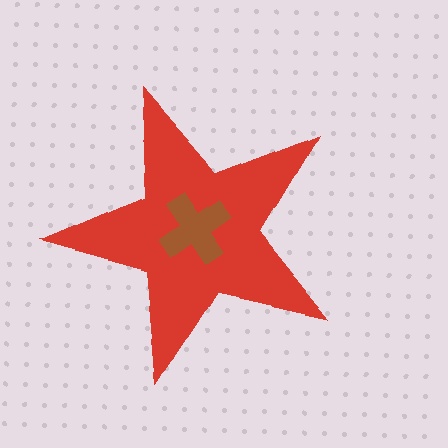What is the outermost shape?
The red star.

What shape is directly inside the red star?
The brown cross.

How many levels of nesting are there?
2.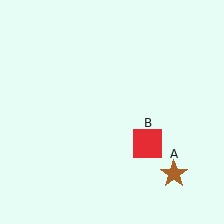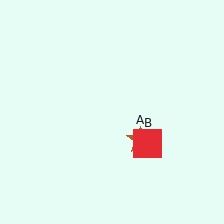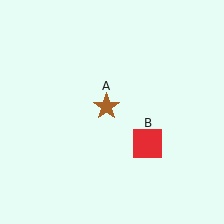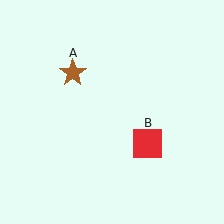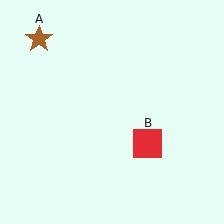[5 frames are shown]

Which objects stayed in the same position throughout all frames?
Red square (object B) remained stationary.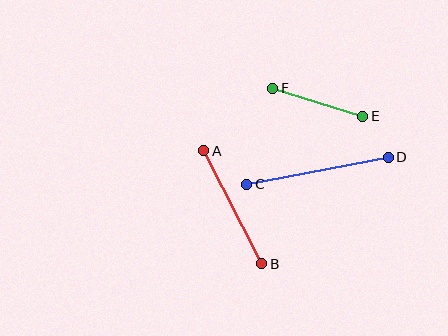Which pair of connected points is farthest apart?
Points C and D are farthest apart.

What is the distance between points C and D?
The distance is approximately 144 pixels.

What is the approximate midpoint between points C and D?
The midpoint is at approximately (318, 171) pixels.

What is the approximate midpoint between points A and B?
The midpoint is at approximately (233, 207) pixels.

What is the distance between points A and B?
The distance is approximately 127 pixels.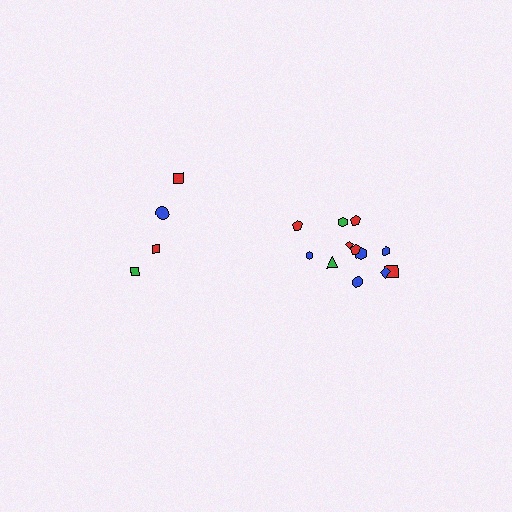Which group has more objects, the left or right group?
The right group.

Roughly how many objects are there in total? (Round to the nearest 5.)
Roughly 15 objects in total.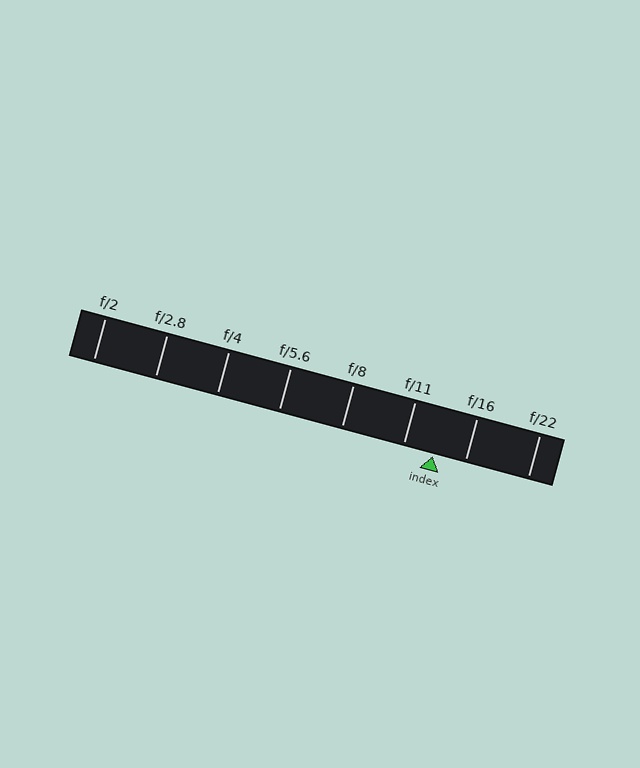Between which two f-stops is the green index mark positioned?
The index mark is between f/11 and f/16.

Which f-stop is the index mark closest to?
The index mark is closest to f/11.